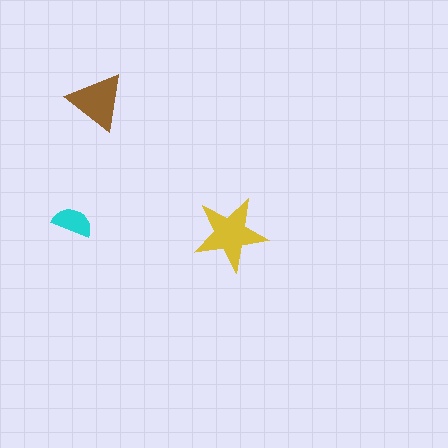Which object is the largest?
The yellow star.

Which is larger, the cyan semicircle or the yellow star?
The yellow star.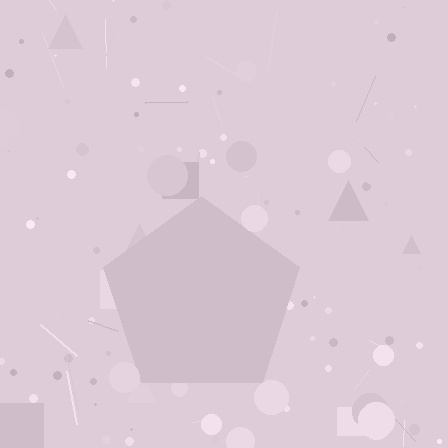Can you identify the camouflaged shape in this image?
The camouflaged shape is a pentagon.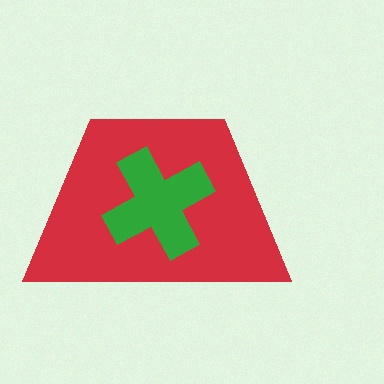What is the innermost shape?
The green cross.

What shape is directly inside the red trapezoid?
The green cross.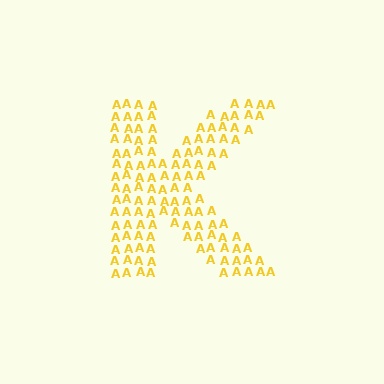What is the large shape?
The large shape is the letter K.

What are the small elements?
The small elements are letter A's.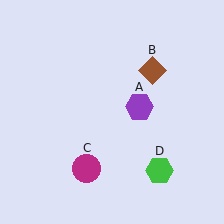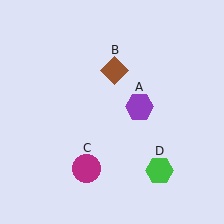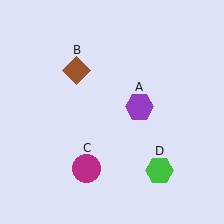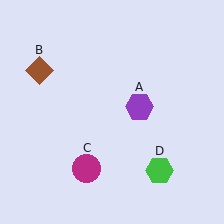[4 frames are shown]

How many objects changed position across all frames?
1 object changed position: brown diamond (object B).